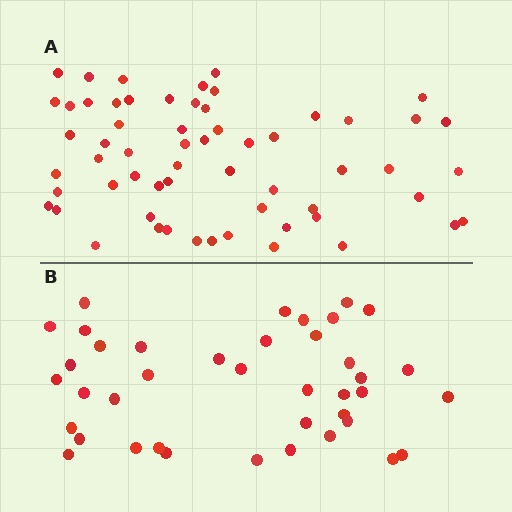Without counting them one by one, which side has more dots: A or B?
Region A (the top region) has more dots.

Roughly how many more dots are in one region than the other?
Region A has approximately 20 more dots than region B.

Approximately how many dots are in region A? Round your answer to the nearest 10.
About 60 dots.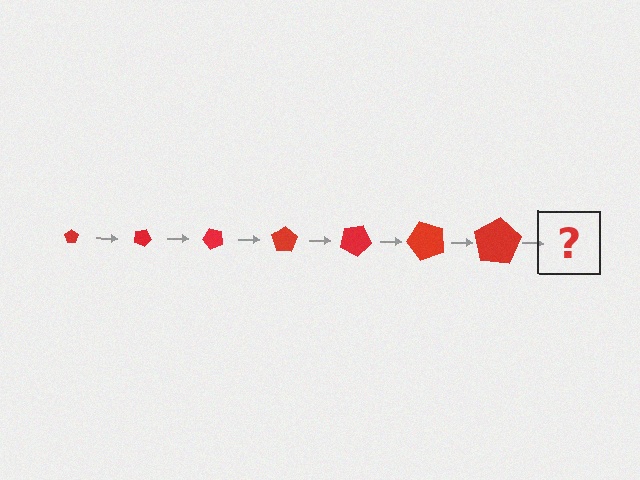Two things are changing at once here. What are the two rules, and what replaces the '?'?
The two rules are that the pentagon grows larger each step and it rotates 25 degrees each step. The '?' should be a pentagon, larger than the previous one and rotated 175 degrees from the start.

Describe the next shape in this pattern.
It should be a pentagon, larger than the previous one and rotated 175 degrees from the start.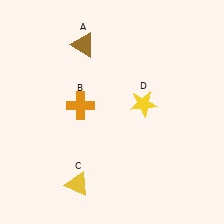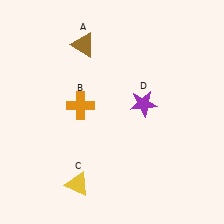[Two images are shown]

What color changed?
The star (D) changed from yellow in Image 1 to purple in Image 2.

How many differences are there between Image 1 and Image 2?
There is 1 difference between the two images.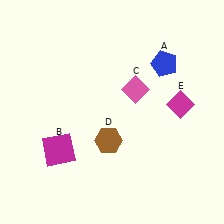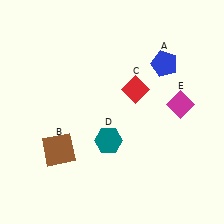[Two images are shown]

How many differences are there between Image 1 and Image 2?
There are 3 differences between the two images.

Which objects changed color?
B changed from magenta to brown. C changed from pink to red. D changed from brown to teal.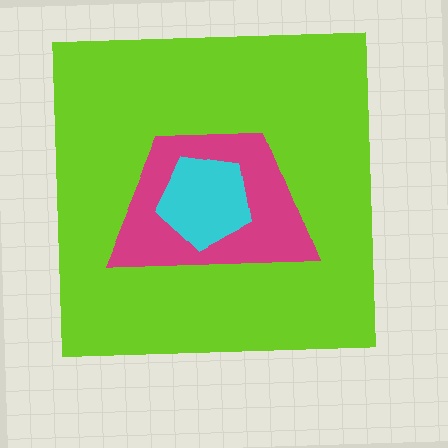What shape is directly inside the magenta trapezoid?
The cyan pentagon.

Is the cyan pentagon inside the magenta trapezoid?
Yes.